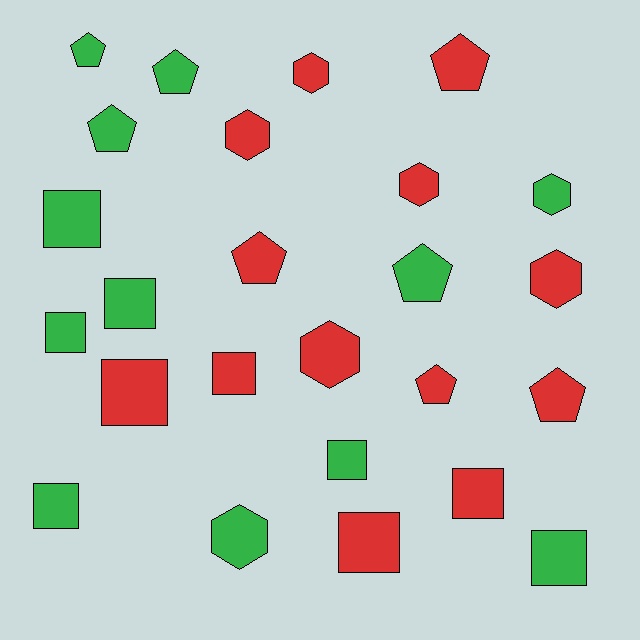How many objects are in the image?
There are 25 objects.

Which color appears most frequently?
Red, with 13 objects.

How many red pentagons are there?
There are 4 red pentagons.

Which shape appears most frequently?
Square, with 10 objects.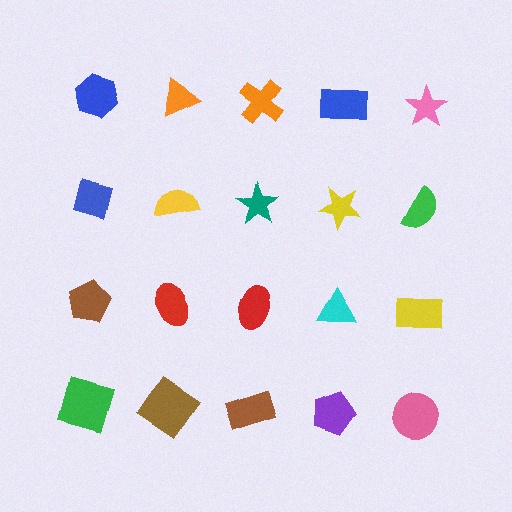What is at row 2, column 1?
A blue diamond.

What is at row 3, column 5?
A yellow rectangle.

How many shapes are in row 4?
5 shapes.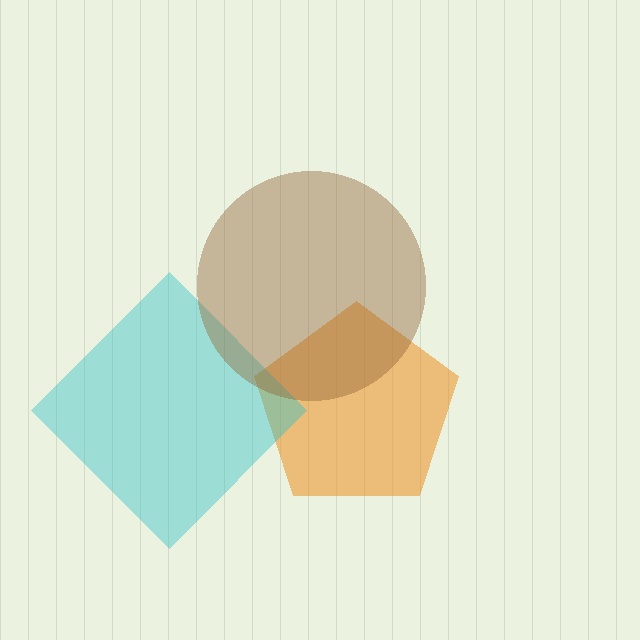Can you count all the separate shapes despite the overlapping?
Yes, there are 3 separate shapes.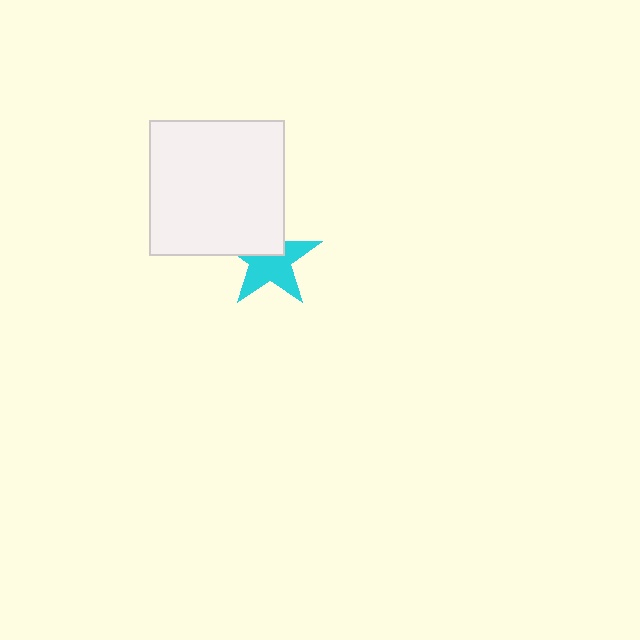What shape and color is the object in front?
The object in front is a white square.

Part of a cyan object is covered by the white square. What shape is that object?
It is a star.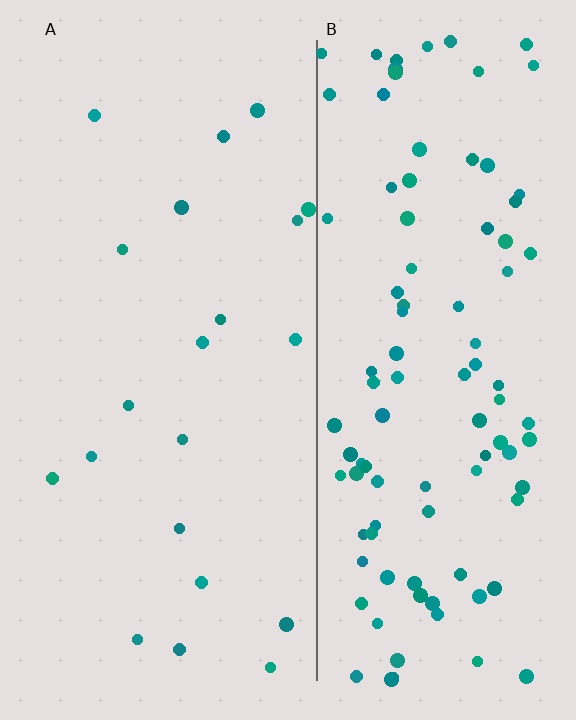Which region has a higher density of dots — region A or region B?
B (the right).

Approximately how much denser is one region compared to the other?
Approximately 4.9× — region B over region A.